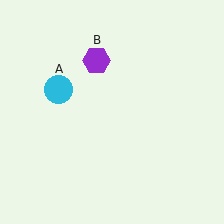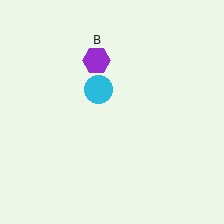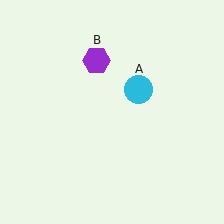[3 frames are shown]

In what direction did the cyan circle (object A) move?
The cyan circle (object A) moved right.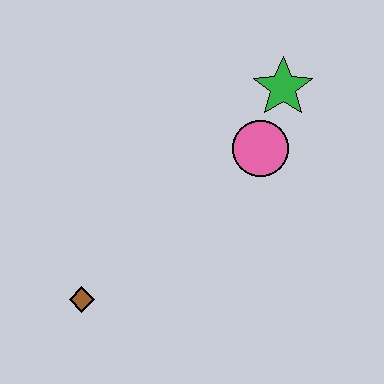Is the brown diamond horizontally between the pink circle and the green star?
No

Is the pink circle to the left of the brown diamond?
No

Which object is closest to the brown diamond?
The pink circle is closest to the brown diamond.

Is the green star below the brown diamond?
No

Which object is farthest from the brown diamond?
The green star is farthest from the brown diamond.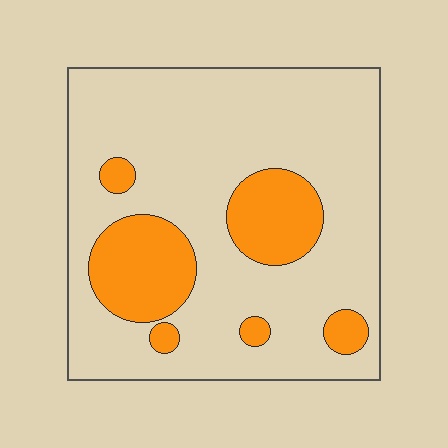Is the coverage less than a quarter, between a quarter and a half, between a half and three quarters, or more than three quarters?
Less than a quarter.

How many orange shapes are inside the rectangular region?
6.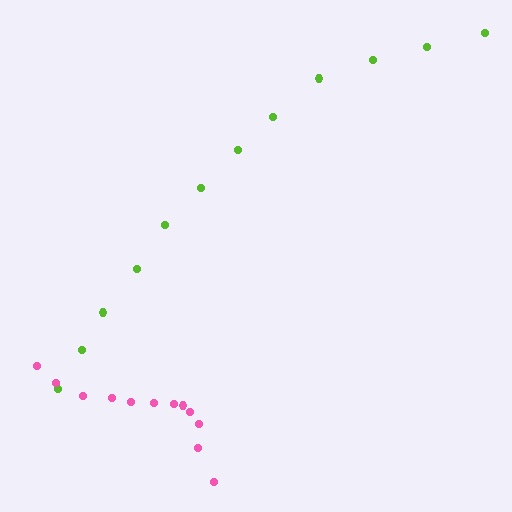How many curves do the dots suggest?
There are 2 distinct paths.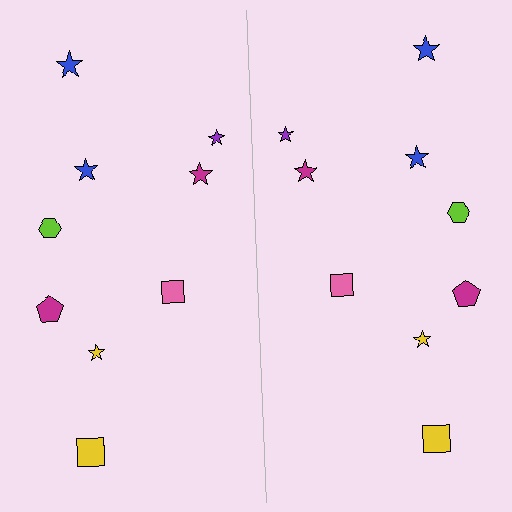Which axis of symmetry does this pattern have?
The pattern has a vertical axis of symmetry running through the center of the image.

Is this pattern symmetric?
Yes, this pattern has bilateral (reflection) symmetry.